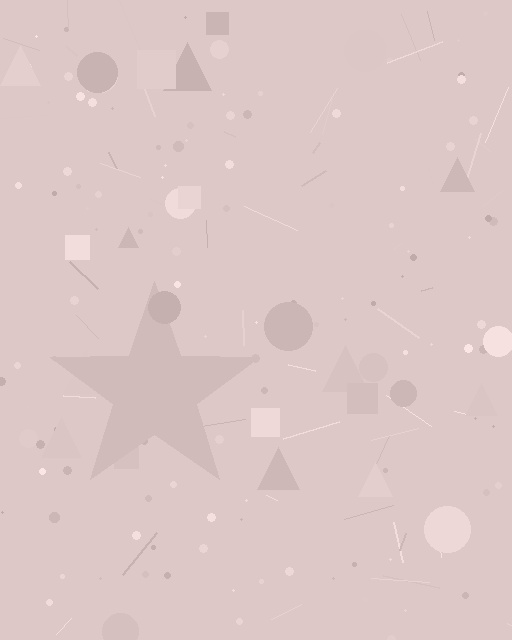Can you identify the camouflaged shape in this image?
The camouflaged shape is a star.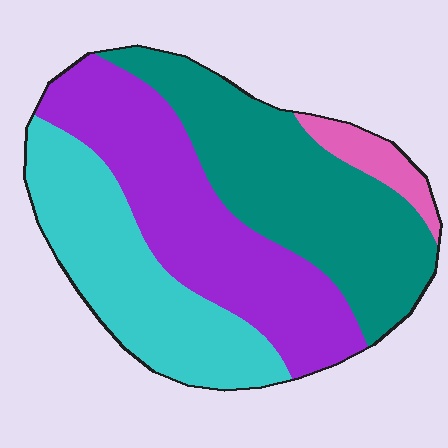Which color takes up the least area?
Pink, at roughly 5%.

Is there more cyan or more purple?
Purple.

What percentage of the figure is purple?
Purple takes up about one third (1/3) of the figure.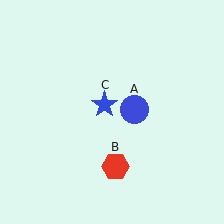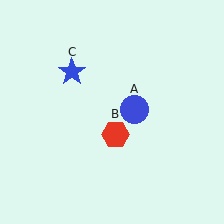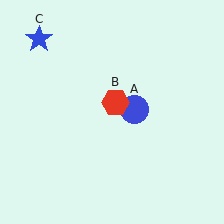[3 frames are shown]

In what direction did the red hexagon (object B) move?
The red hexagon (object B) moved up.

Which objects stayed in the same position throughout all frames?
Blue circle (object A) remained stationary.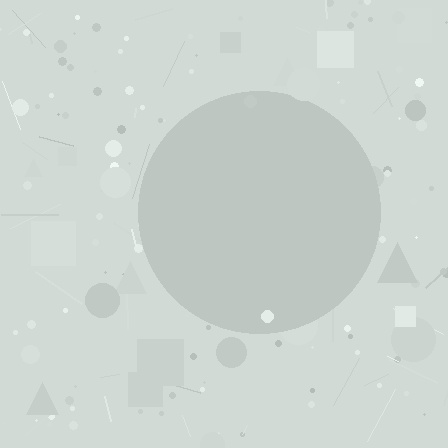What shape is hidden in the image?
A circle is hidden in the image.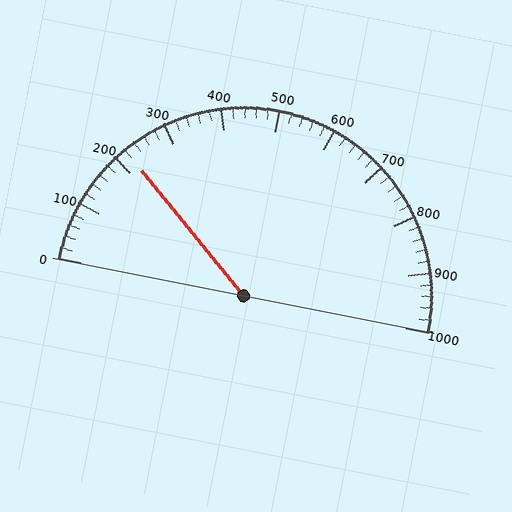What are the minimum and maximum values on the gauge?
The gauge ranges from 0 to 1000.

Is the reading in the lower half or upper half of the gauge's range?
The reading is in the lower half of the range (0 to 1000).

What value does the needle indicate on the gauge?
The needle indicates approximately 220.